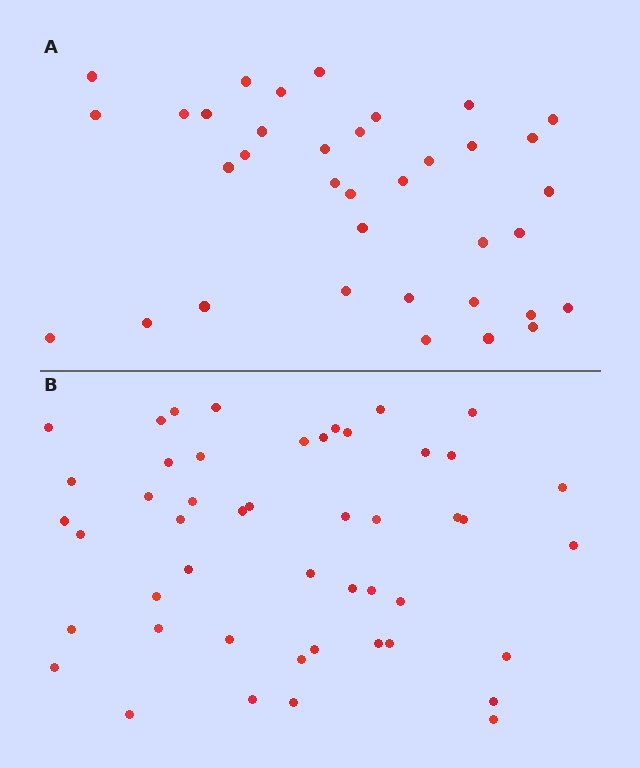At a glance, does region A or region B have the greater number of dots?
Region B (the bottom region) has more dots.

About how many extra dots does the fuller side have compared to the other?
Region B has roughly 12 or so more dots than region A.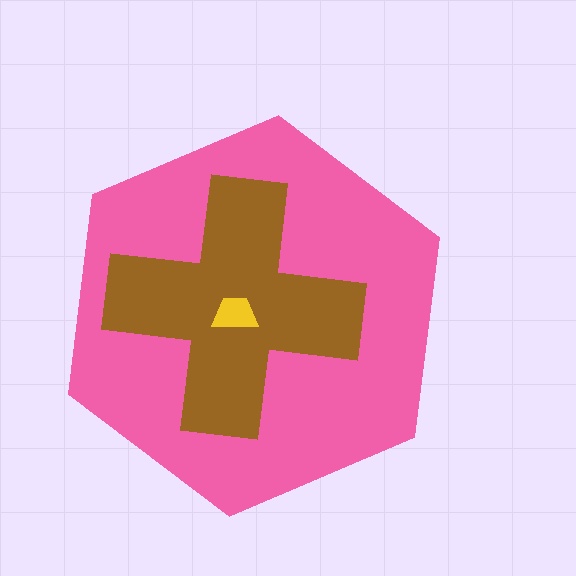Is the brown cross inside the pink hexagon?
Yes.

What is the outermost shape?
The pink hexagon.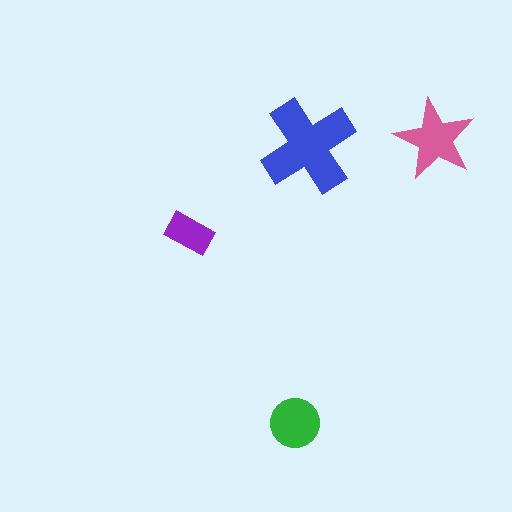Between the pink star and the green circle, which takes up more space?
The pink star.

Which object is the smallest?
The purple rectangle.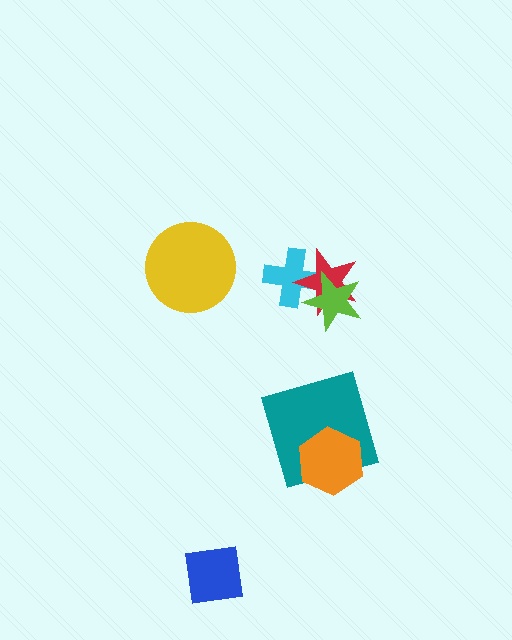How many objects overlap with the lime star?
2 objects overlap with the lime star.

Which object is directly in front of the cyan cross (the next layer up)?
The red star is directly in front of the cyan cross.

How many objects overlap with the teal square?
1 object overlaps with the teal square.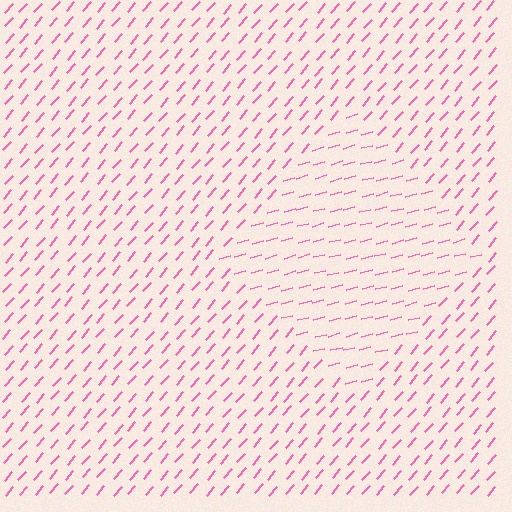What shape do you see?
I see a diamond.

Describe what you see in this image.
The image is filled with small pink line segments. A diamond region in the image has lines oriented differently from the surrounding lines, creating a visible texture boundary.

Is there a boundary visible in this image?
Yes, there is a texture boundary formed by a change in line orientation.